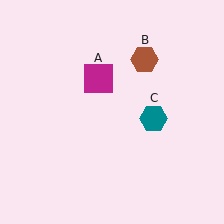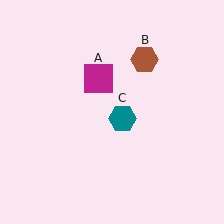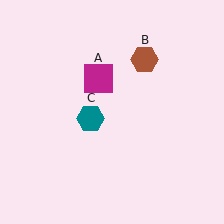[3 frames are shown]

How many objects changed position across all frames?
1 object changed position: teal hexagon (object C).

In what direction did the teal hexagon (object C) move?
The teal hexagon (object C) moved left.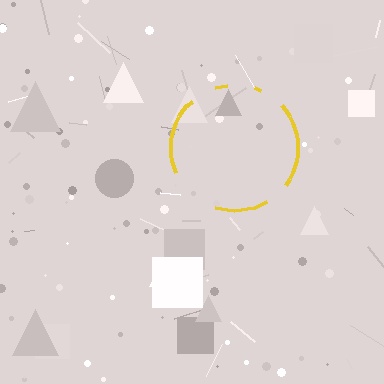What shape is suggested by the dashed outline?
The dashed outline suggests a circle.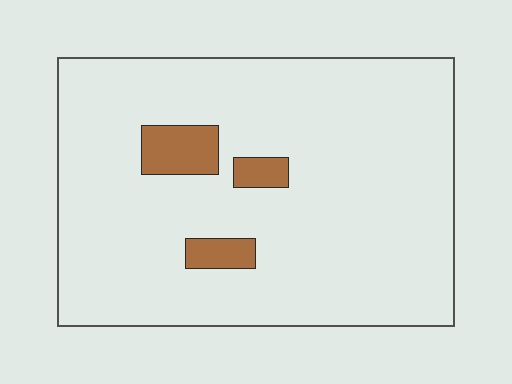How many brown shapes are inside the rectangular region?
3.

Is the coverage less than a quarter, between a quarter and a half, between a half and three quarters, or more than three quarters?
Less than a quarter.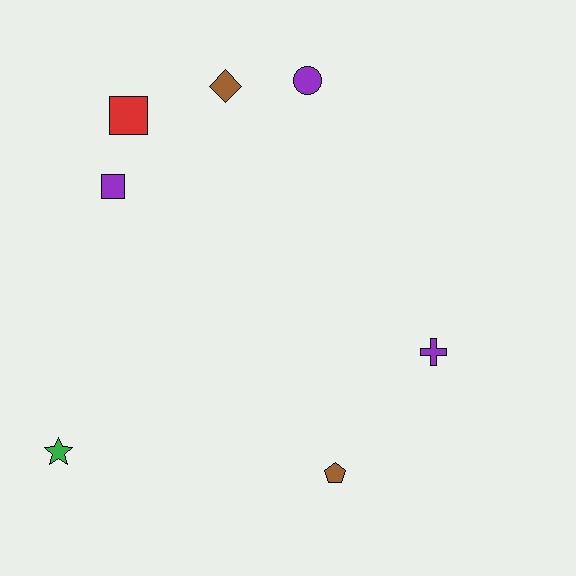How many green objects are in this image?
There is 1 green object.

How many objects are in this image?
There are 7 objects.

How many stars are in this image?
There is 1 star.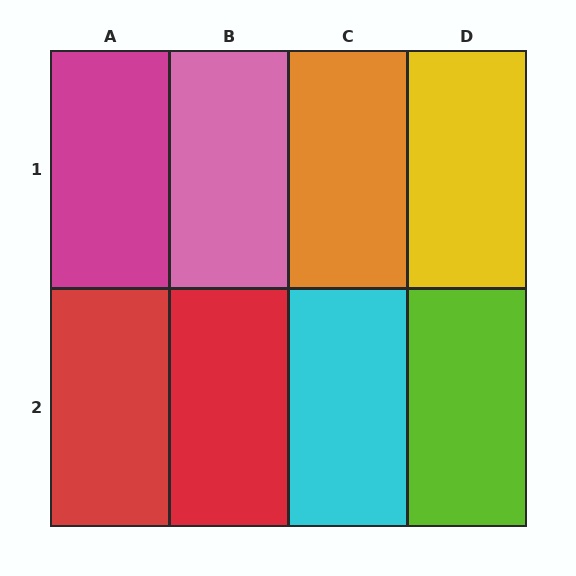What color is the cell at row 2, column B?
Red.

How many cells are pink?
1 cell is pink.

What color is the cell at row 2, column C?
Cyan.